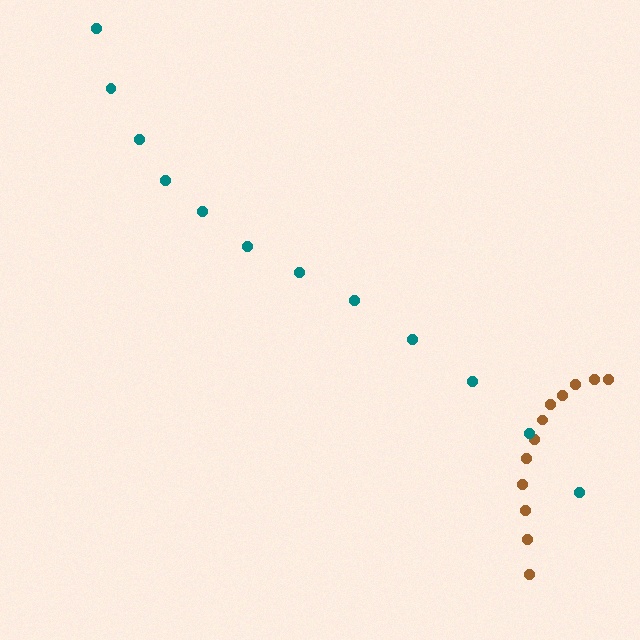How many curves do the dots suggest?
There are 2 distinct paths.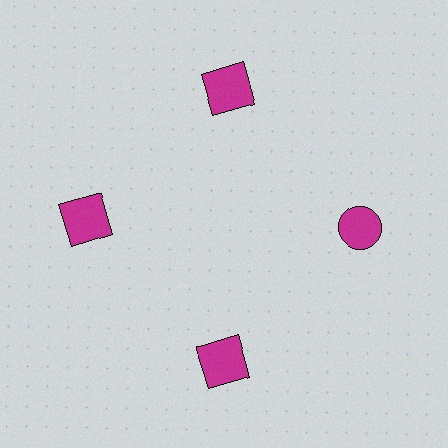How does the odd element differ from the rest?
It has a different shape: circle instead of square.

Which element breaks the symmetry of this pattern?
The magenta circle at roughly the 3 o'clock position breaks the symmetry. All other shapes are magenta squares.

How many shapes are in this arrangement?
There are 4 shapes arranged in a ring pattern.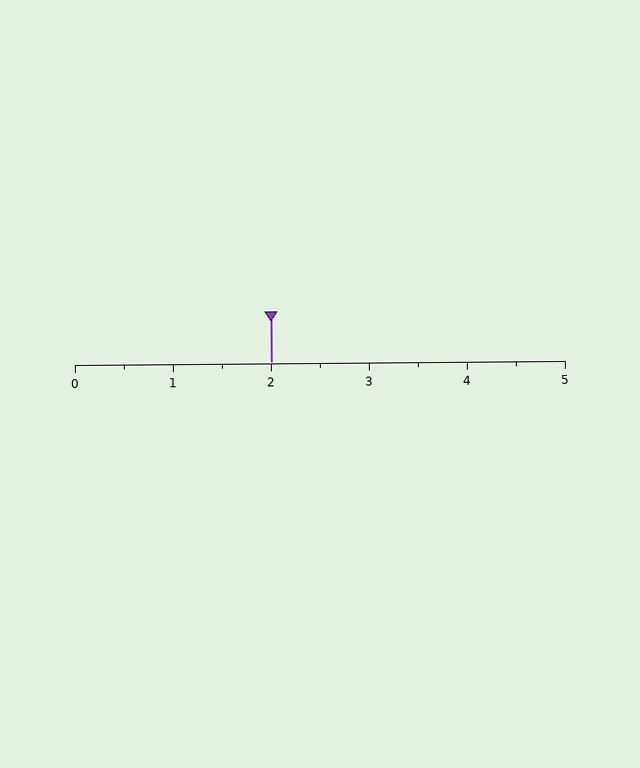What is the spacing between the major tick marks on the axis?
The major ticks are spaced 1 apart.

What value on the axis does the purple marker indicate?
The marker indicates approximately 2.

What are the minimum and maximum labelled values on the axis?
The axis runs from 0 to 5.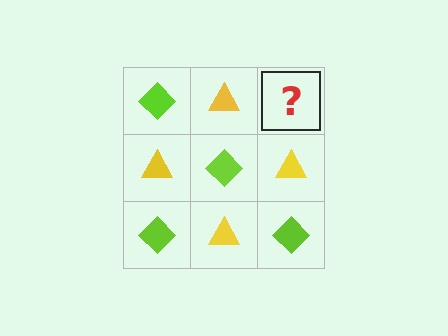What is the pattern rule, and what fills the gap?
The rule is that it alternates lime diamond and yellow triangle in a checkerboard pattern. The gap should be filled with a lime diamond.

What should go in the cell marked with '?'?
The missing cell should contain a lime diamond.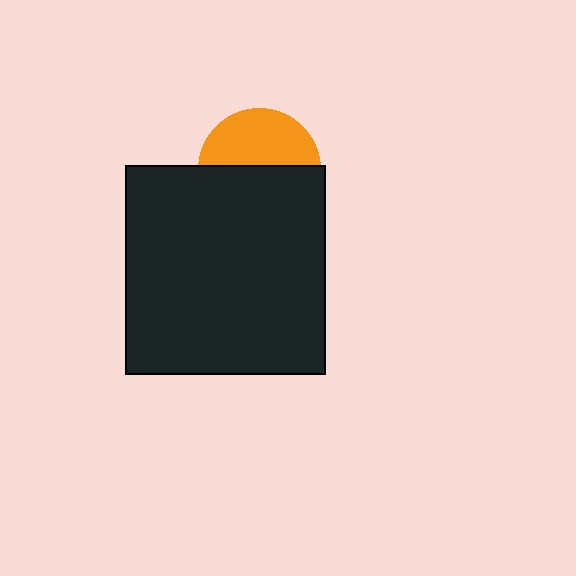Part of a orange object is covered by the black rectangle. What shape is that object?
It is a circle.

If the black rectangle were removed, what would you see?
You would see the complete orange circle.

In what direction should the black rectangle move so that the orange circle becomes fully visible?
The black rectangle should move down. That is the shortest direction to clear the overlap and leave the orange circle fully visible.